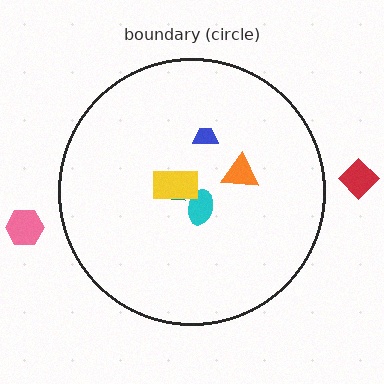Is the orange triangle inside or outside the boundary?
Inside.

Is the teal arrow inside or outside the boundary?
Inside.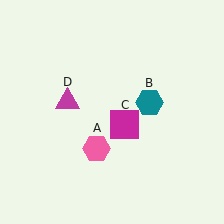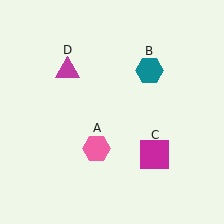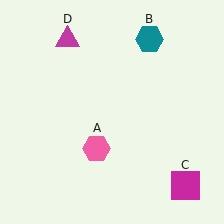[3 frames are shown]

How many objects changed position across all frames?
3 objects changed position: teal hexagon (object B), magenta square (object C), magenta triangle (object D).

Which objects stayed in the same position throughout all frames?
Pink hexagon (object A) remained stationary.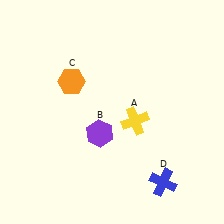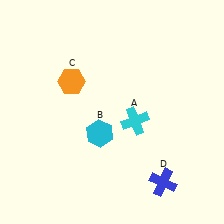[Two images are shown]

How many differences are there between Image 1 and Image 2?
There are 2 differences between the two images.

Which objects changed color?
A changed from yellow to cyan. B changed from purple to cyan.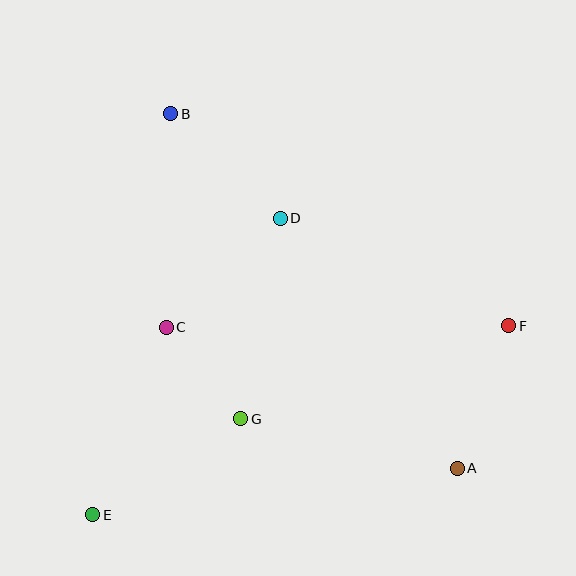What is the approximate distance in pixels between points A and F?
The distance between A and F is approximately 152 pixels.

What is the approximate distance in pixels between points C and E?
The distance between C and E is approximately 201 pixels.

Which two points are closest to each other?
Points C and G are closest to each other.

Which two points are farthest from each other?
Points E and F are farthest from each other.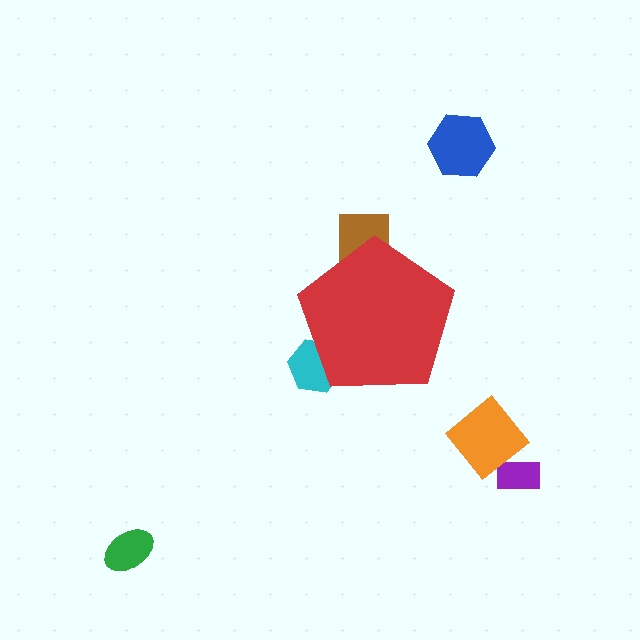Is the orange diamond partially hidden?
No, the orange diamond is fully visible.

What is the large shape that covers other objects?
A red pentagon.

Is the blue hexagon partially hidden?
No, the blue hexagon is fully visible.